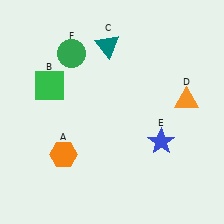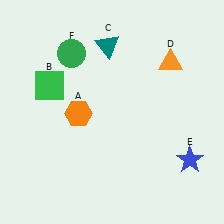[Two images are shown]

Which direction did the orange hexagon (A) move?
The orange hexagon (A) moved up.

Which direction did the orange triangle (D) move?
The orange triangle (D) moved up.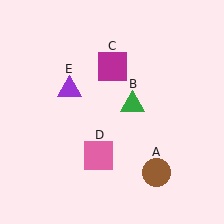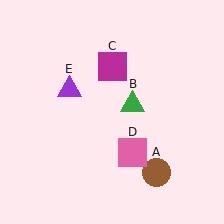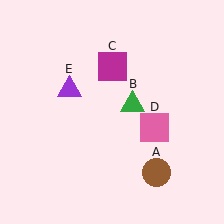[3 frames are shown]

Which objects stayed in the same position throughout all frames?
Brown circle (object A) and green triangle (object B) and magenta square (object C) and purple triangle (object E) remained stationary.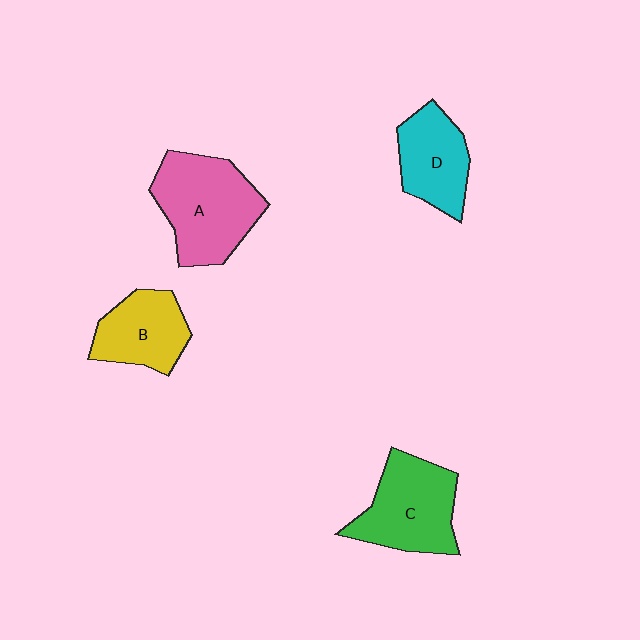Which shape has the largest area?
Shape A (pink).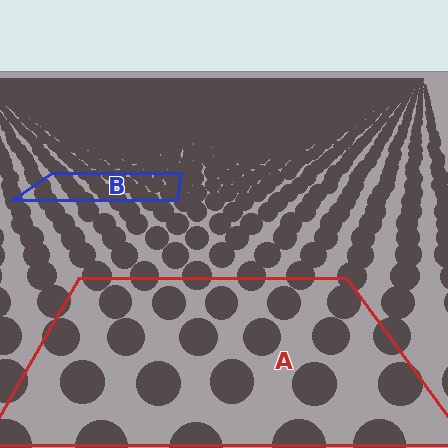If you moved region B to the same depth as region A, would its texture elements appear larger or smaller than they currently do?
They would appear larger. At a closer depth, the same texture elements are projected at a bigger on-screen size.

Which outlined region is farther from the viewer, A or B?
Region B is farther from the viewer — the texture elements inside it appear smaller and more densely packed.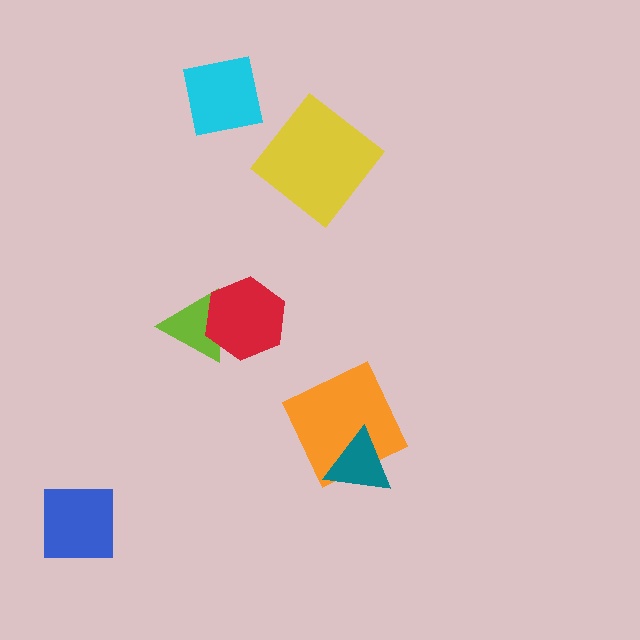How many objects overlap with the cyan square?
0 objects overlap with the cyan square.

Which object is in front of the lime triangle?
The red hexagon is in front of the lime triangle.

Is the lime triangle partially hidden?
Yes, it is partially covered by another shape.